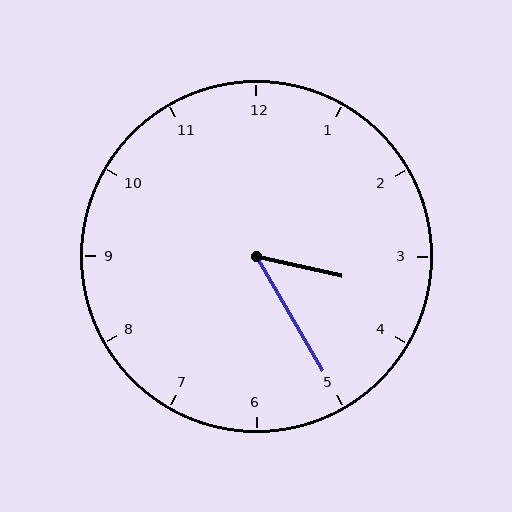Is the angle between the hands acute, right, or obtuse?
It is acute.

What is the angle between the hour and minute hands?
Approximately 48 degrees.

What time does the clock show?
3:25.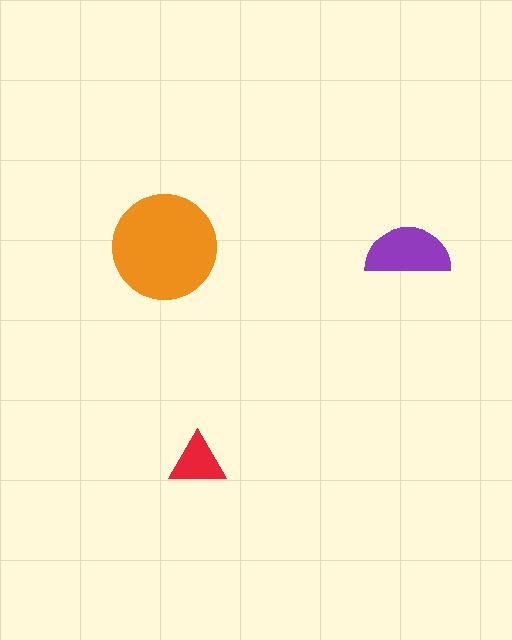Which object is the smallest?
The red triangle.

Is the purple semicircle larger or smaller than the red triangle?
Larger.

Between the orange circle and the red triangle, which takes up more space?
The orange circle.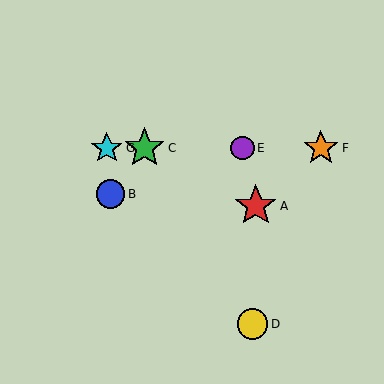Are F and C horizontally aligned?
Yes, both are at y≈148.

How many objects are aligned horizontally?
4 objects (C, E, F, G) are aligned horizontally.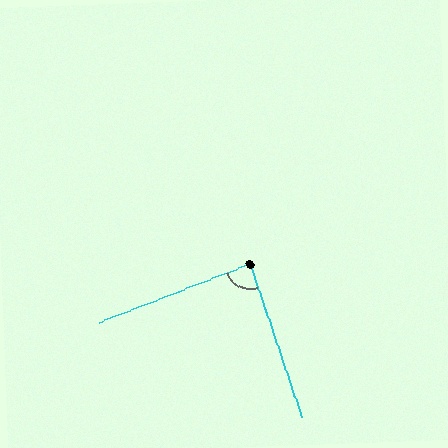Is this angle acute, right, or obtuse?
It is approximately a right angle.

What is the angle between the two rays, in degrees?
Approximately 87 degrees.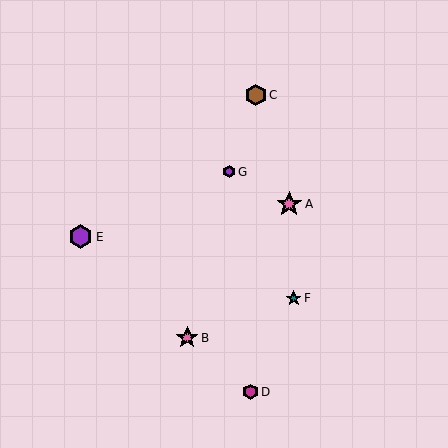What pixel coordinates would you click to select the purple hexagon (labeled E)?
Click at (80, 237) to select the purple hexagon E.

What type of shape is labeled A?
Shape A is a pink star.